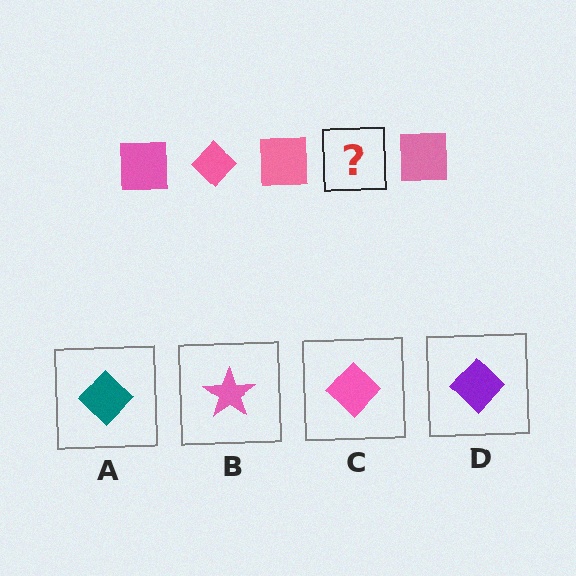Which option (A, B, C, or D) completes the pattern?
C.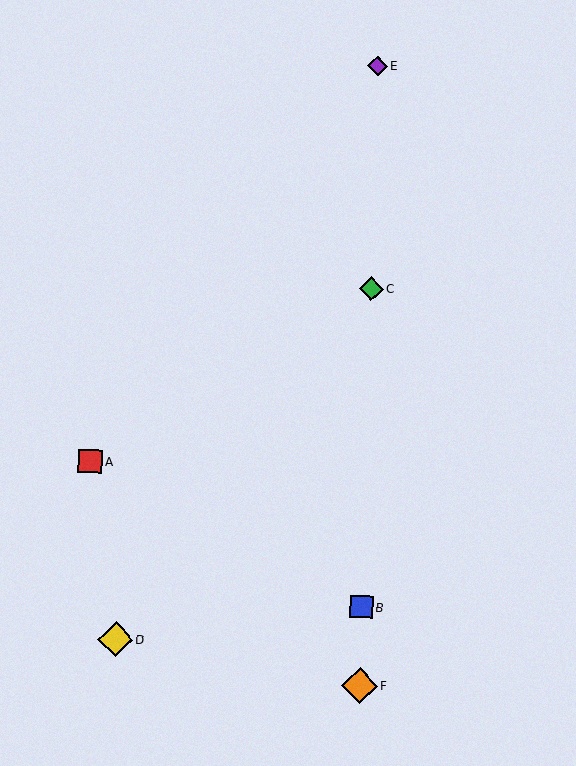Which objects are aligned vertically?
Objects B, C, E, F are aligned vertically.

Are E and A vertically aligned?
No, E is at x≈377 and A is at x≈90.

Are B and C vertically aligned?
Yes, both are at x≈362.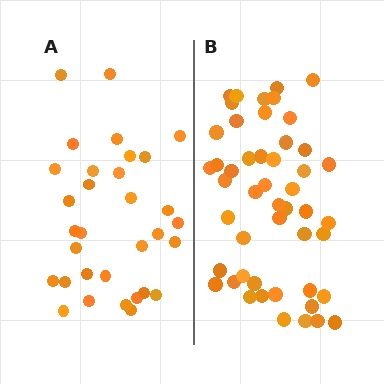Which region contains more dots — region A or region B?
Region B (the right region) has more dots.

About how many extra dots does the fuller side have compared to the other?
Region B has approximately 15 more dots than region A.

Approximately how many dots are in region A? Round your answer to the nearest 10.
About 30 dots. (The exact count is 32, which rounds to 30.)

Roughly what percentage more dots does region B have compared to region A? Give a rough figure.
About 55% more.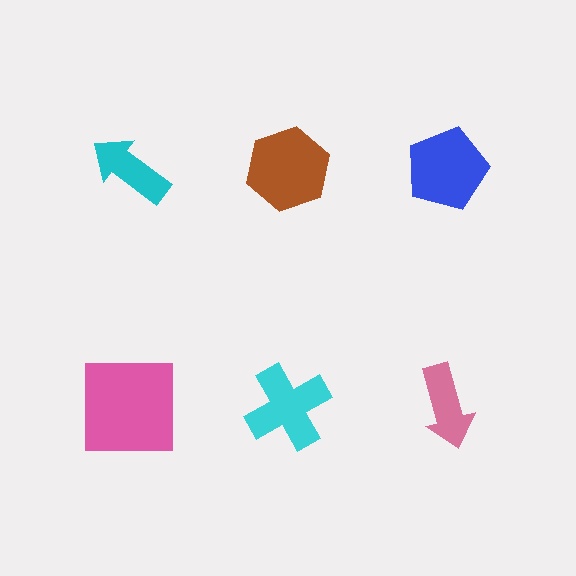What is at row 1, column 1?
A cyan arrow.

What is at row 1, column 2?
A brown hexagon.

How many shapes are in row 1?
3 shapes.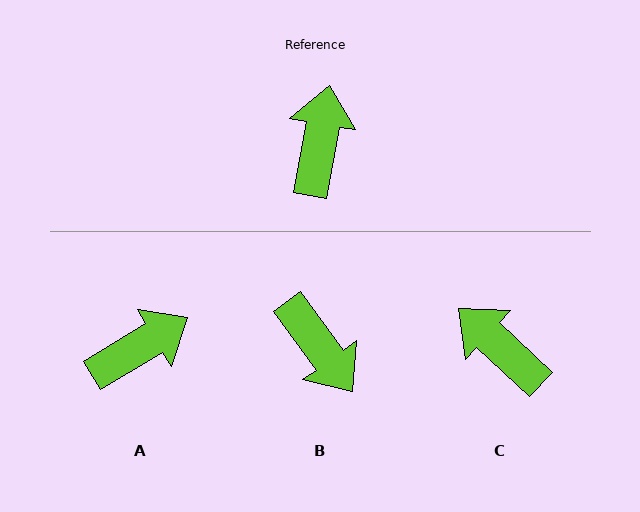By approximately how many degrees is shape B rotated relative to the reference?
Approximately 134 degrees clockwise.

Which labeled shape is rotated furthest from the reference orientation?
B, about 134 degrees away.